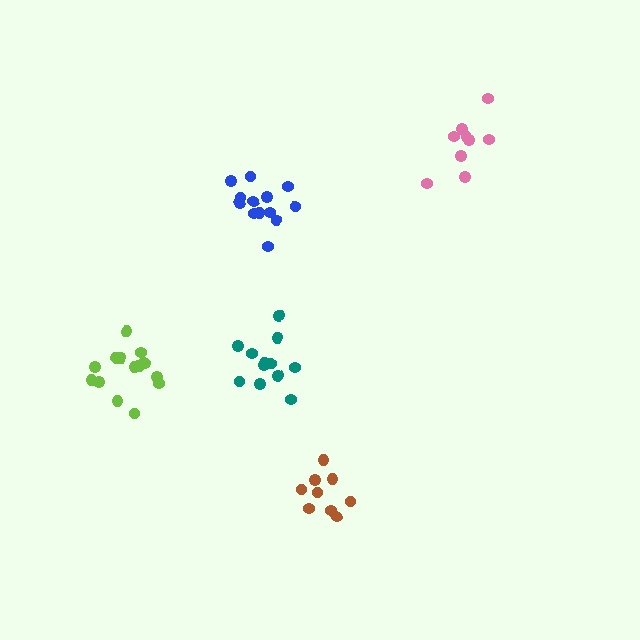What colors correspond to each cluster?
The clusters are colored: pink, lime, teal, blue, brown.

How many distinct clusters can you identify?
There are 5 distinct clusters.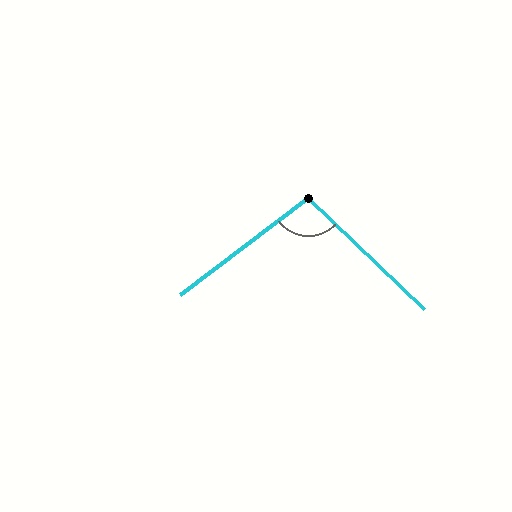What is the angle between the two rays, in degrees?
Approximately 99 degrees.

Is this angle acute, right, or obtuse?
It is obtuse.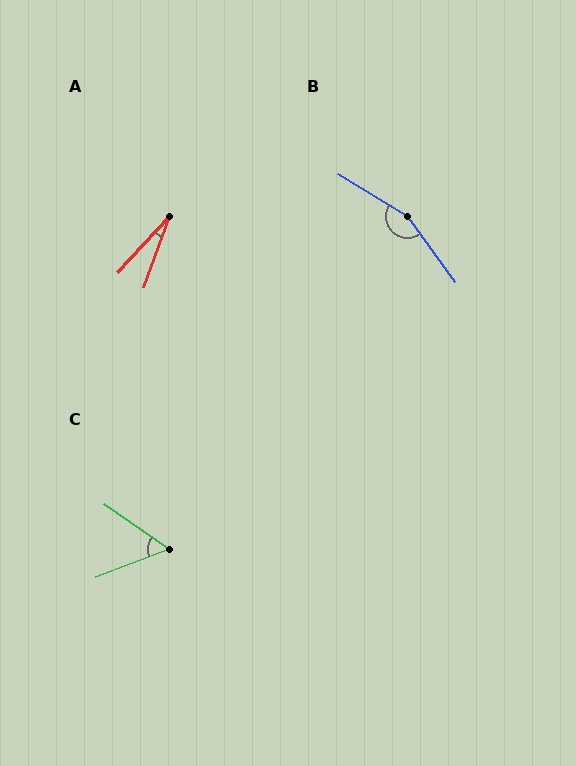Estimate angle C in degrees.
Approximately 56 degrees.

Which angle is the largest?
B, at approximately 158 degrees.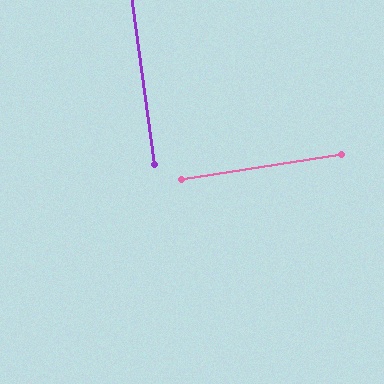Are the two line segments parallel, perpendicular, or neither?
Perpendicular — they meet at approximately 89°.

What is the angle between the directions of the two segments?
Approximately 89 degrees.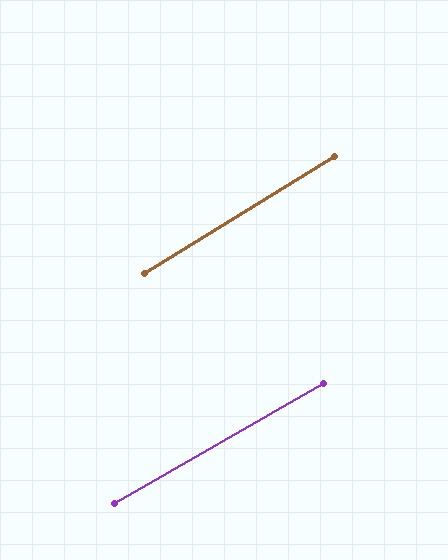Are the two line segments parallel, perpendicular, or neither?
Parallel — their directions differ by only 1.5°.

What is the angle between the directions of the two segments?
Approximately 2 degrees.